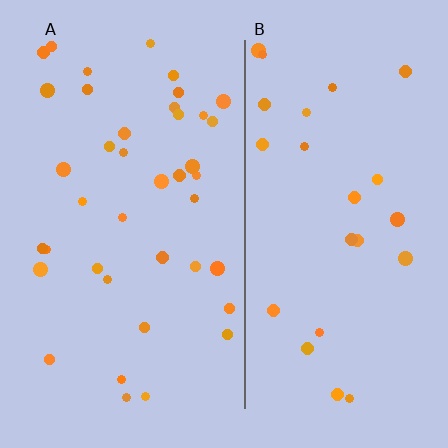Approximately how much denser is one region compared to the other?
Approximately 1.6× — region A over region B.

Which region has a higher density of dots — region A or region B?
A (the left).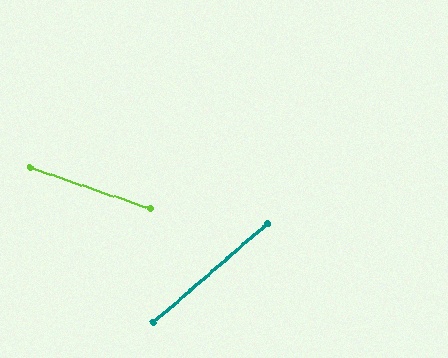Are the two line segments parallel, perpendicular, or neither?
Neither parallel nor perpendicular — they differ by about 60°.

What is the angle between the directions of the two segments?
Approximately 60 degrees.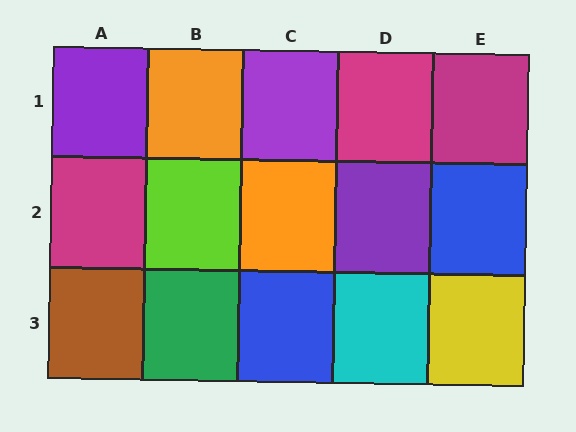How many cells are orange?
2 cells are orange.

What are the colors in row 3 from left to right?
Brown, green, blue, cyan, yellow.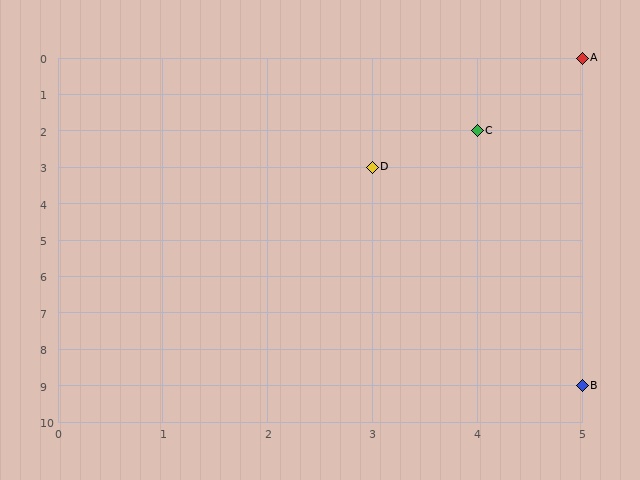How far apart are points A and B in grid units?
Points A and B are 9 rows apart.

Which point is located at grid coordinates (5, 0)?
Point A is at (5, 0).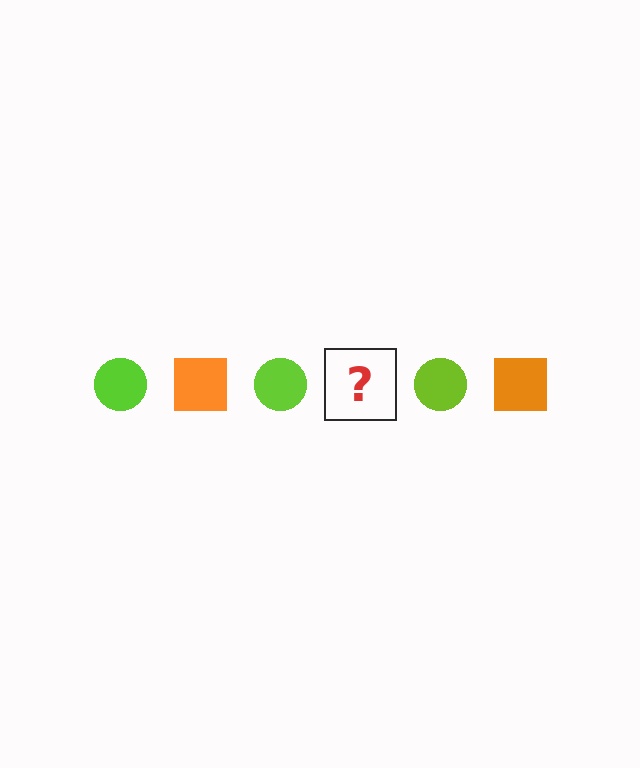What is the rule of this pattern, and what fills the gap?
The rule is that the pattern alternates between lime circle and orange square. The gap should be filled with an orange square.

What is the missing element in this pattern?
The missing element is an orange square.